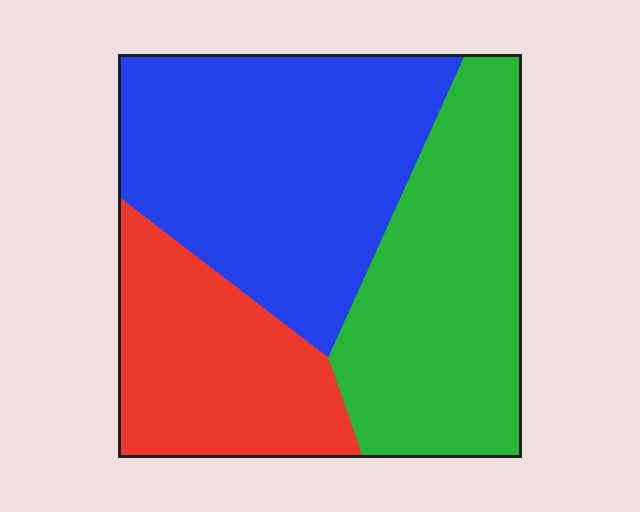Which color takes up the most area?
Blue, at roughly 40%.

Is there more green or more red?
Green.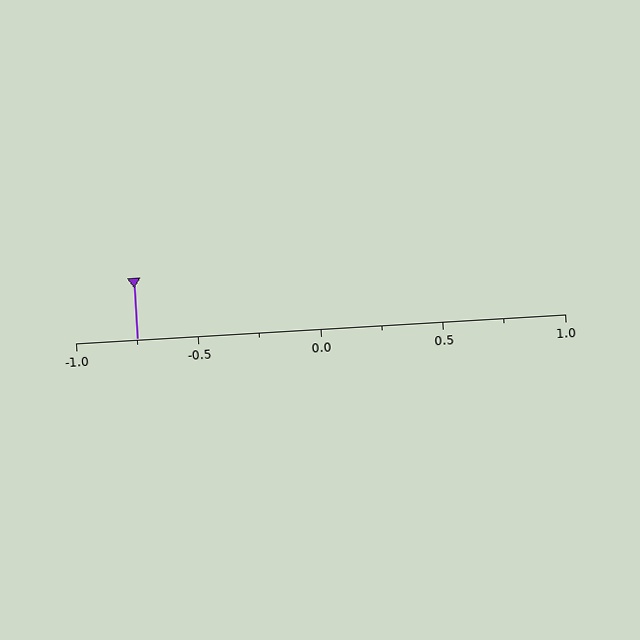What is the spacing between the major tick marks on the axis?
The major ticks are spaced 0.5 apart.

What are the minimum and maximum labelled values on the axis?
The axis runs from -1.0 to 1.0.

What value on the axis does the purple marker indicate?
The marker indicates approximately -0.75.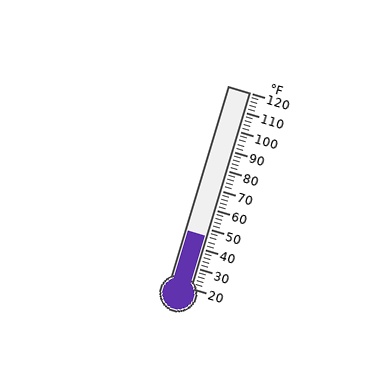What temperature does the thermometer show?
The thermometer shows approximately 46°F.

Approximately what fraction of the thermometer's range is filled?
The thermometer is filled to approximately 25% of its range.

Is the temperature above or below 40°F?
The temperature is above 40°F.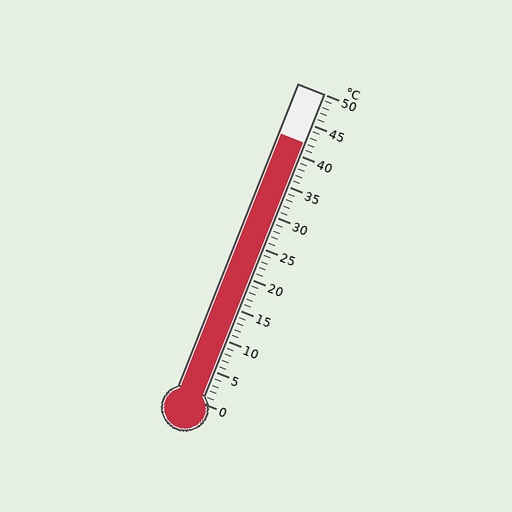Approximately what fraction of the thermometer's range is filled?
The thermometer is filled to approximately 85% of its range.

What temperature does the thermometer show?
The thermometer shows approximately 42°C.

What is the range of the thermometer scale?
The thermometer scale ranges from 0°C to 50°C.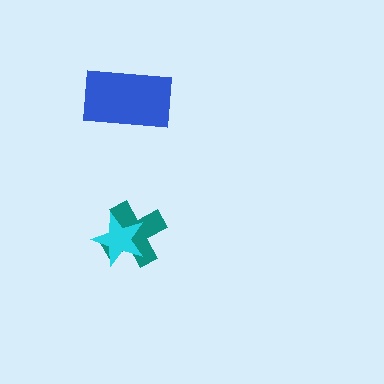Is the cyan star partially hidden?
No, no other shape covers it.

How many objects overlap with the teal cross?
1 object overlaps with the teal cross.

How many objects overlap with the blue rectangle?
0 objects overlap with the blue rectangle.